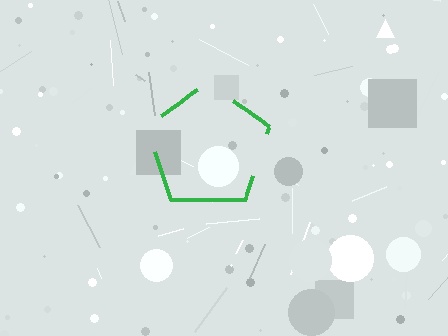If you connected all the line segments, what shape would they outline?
They would outline a pentagon.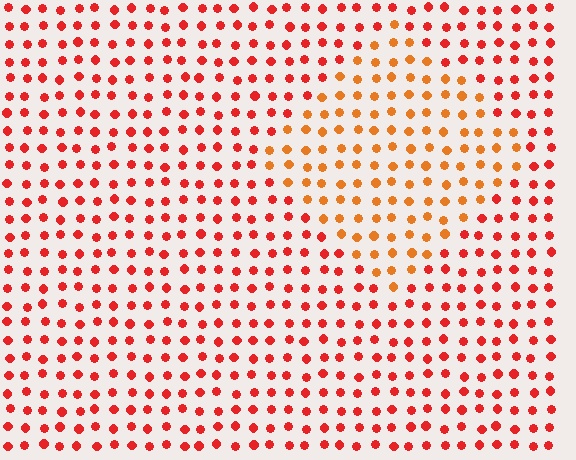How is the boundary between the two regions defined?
The boundary is defined purely by a slight shift in hue (about 28 degrees). Spacing, size, and orientation are identical on both sides.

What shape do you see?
I see a diamond.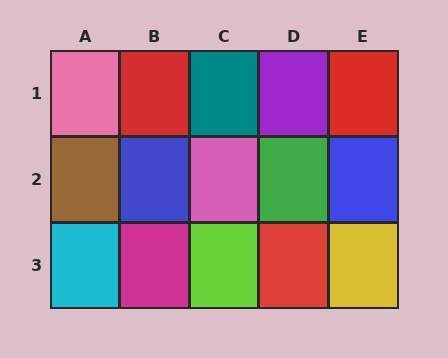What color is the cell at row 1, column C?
Teal.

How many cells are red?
3 cells are red.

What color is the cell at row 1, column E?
Red.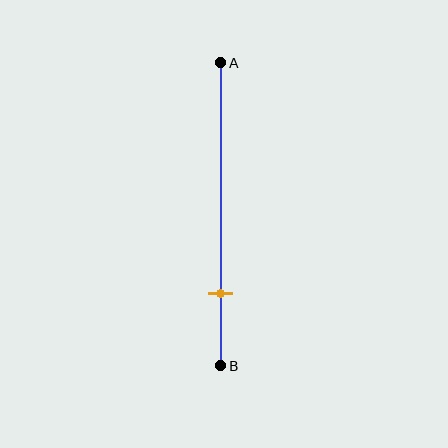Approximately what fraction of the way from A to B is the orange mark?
The orange mark is approximately 75% of the way from A to B.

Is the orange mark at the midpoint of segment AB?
No, the mark is at about 75% from A, not at the 50% midpoint.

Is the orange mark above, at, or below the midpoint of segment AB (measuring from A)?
The orange mark is below the midpoint of segment AB.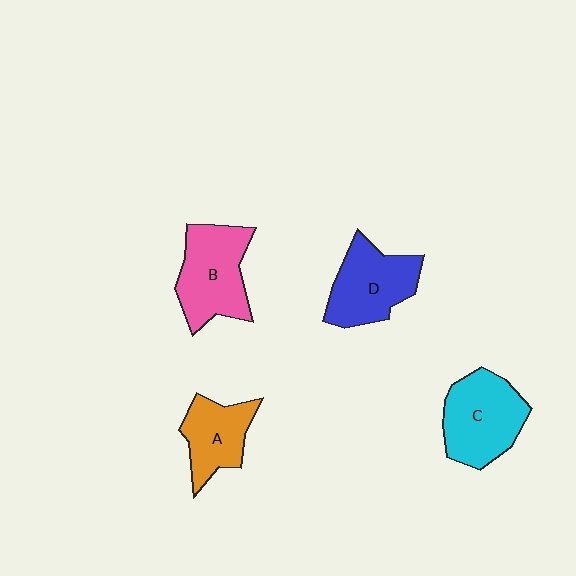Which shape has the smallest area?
Shape A (orange).